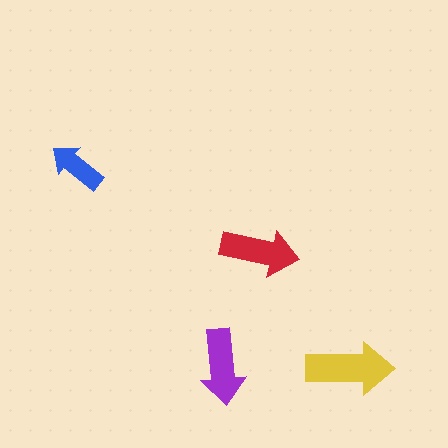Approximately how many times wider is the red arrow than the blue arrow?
About 1.5 times wider.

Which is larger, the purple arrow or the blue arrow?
The purple one.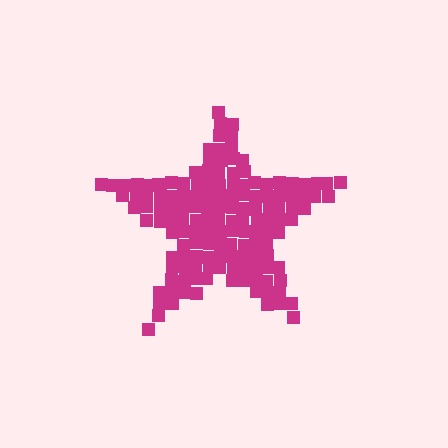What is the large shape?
The large shape is a star.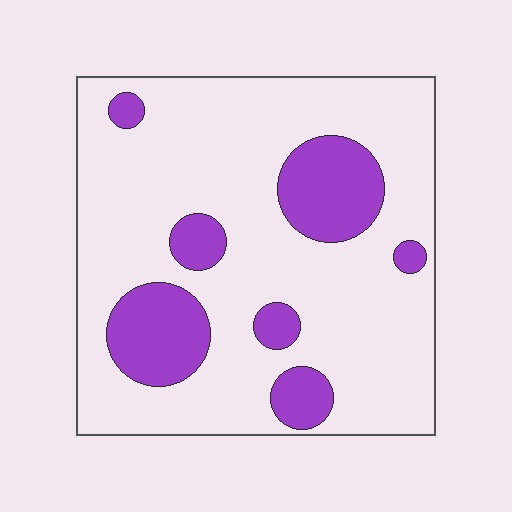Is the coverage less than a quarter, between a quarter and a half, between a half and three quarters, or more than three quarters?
Less than a quarter.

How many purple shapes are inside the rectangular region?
7.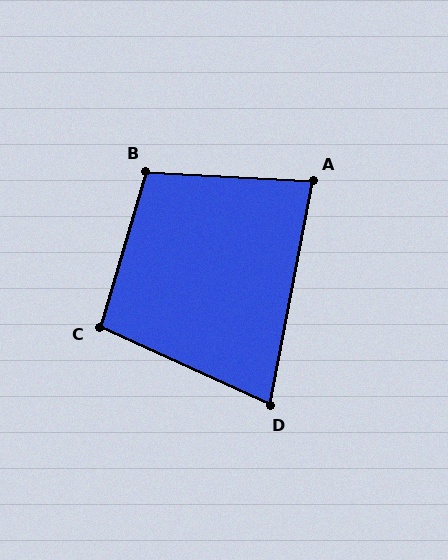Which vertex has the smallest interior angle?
D, at approximately 76 degrees.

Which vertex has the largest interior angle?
B, at approximately 104 degrees.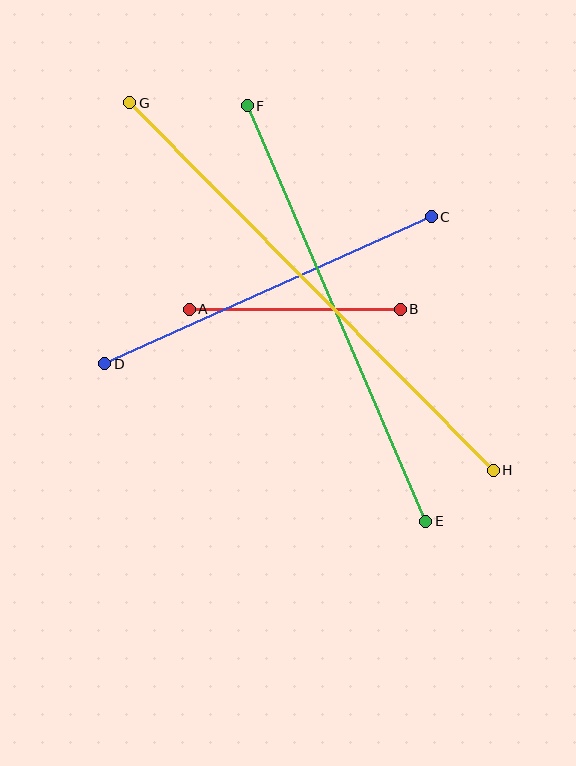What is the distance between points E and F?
The distance is approximately 452 pixels.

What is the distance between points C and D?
The distance is approximately 358 pixels.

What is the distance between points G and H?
The distance is approximately 517 pixels.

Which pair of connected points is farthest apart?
Points G and H are farthest apart.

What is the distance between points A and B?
The distance is approximately 211 pixels.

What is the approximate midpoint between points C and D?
The midpoint is at approximately (268, 290) pixels.